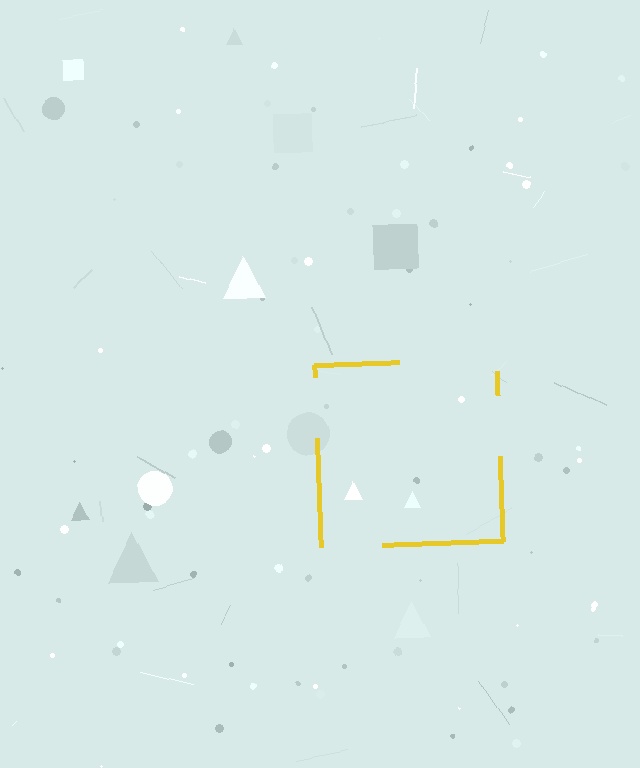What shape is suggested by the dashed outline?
The dashed outline suggests a square.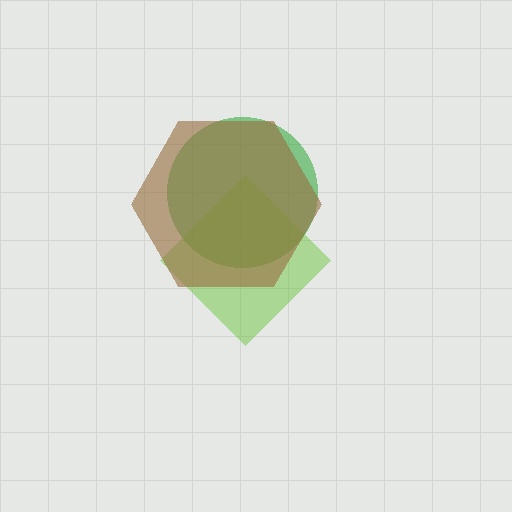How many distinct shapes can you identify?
There are 3 distinct shapes: a green circle, a lime diamond, a brown hexagon.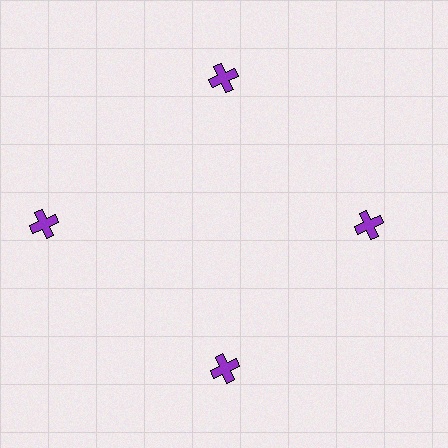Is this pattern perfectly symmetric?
No. The 4 purple crosses are arranged in a ring, but one element near the 9 o'clock position is pushed outward from the center, breaking the 4-fold rotational symmetry.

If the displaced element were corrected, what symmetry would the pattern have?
It would have 4-fold rotational symmetry — the pattern would map onto itself every 90 degrees.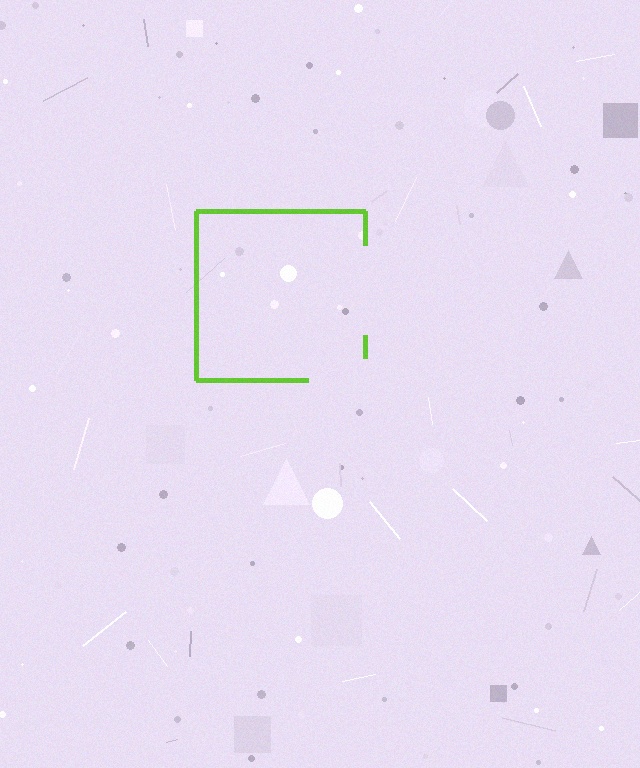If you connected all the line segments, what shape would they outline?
They would outline a square.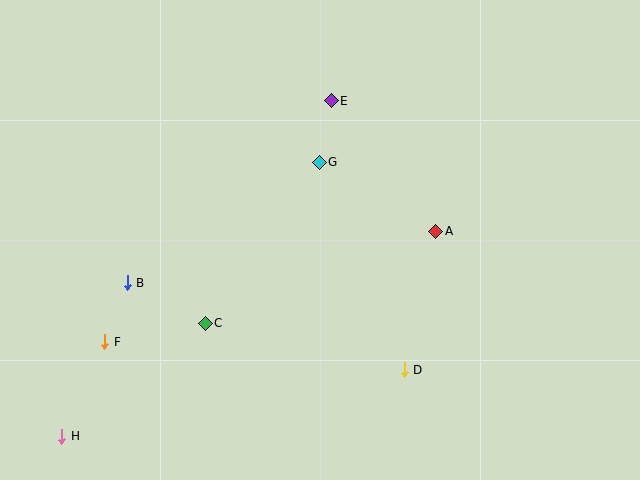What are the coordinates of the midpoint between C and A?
The midpoint between C and A is at (321, 277).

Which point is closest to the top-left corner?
Point B is closest to the top-left corner.